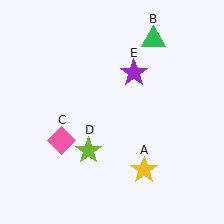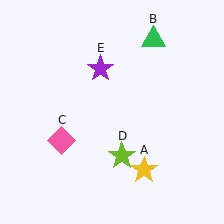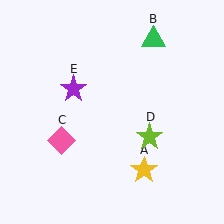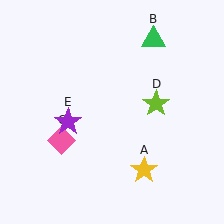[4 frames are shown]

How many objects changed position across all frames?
2 objects changed position: lime star (object D), purple star (object E).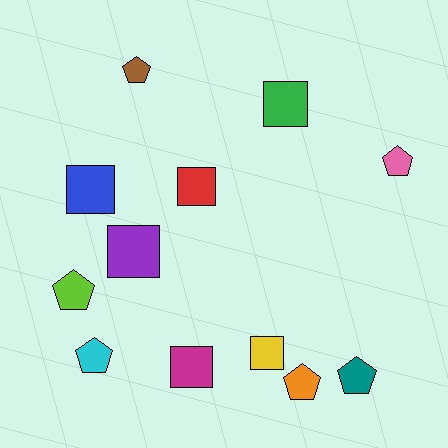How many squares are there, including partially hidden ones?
There are 6 squares.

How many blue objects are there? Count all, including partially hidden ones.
There is 1 blue object.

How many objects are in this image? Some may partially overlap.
There are 12 objects.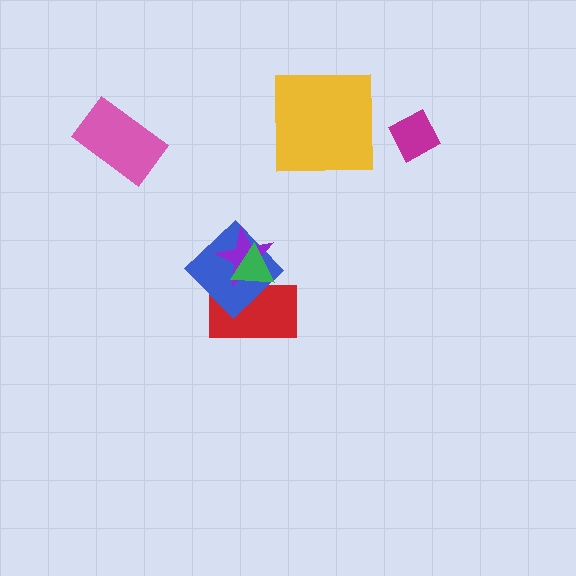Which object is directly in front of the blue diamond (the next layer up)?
The purple star is directly in front of the blue diamond.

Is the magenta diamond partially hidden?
No, no other shape covers it.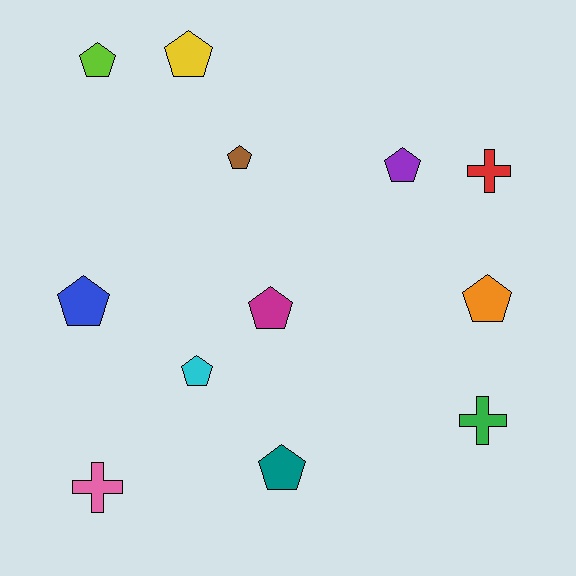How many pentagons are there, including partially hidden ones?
There are 9 pentagons.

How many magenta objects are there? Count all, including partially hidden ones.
There is 1 magenta object.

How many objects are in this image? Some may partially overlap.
There are 12 objects.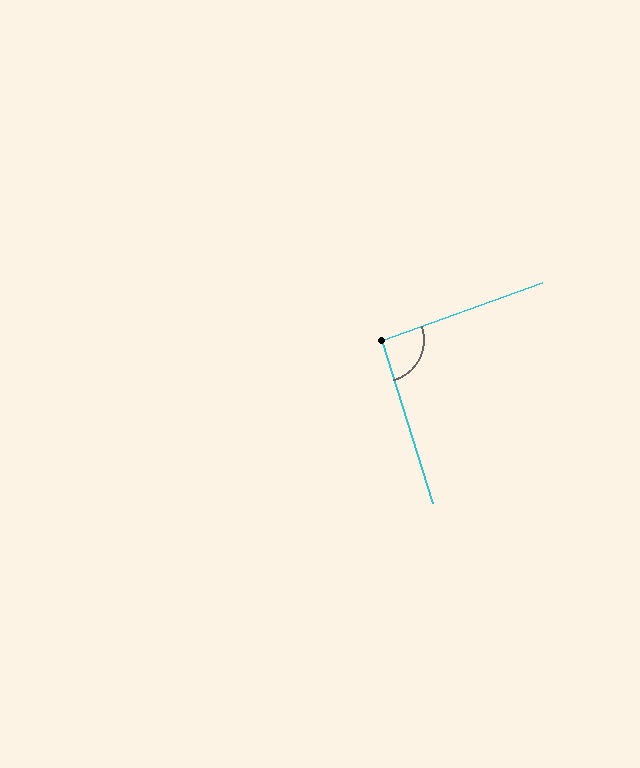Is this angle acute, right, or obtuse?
It is approximately a right angle.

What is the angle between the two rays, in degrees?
Approximately 93 degrees.